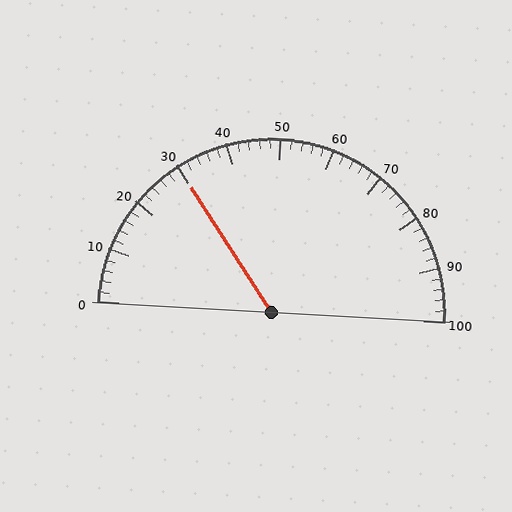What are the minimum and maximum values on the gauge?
The gauge ranges from 0 to 100.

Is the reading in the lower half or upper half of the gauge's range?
The reading is in the lower half of the range (0 to 100).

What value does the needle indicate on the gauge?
The needle indicates approximately 30.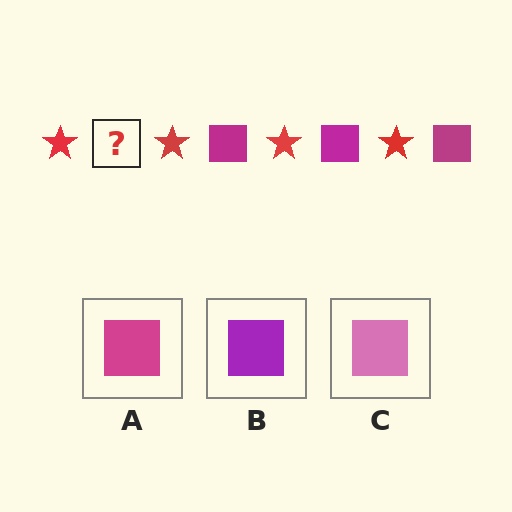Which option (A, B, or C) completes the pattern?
A.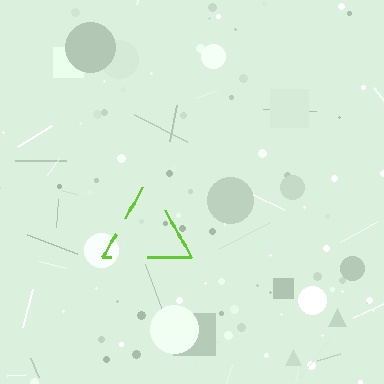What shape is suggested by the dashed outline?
The dashed outline suggests a triangle.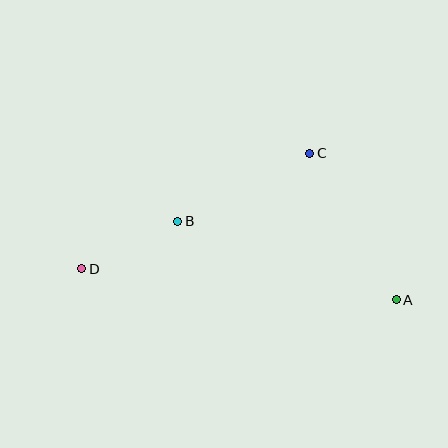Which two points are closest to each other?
Points B and D are closest to each other.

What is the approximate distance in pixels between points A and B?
The distance between A and B is approximately 232 pixels.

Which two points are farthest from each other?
Points A and D are farthest from each other.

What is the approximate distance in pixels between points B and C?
The distance between B and C is approximately 149 pixels.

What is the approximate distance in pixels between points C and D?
The distance between C and D is approximately 256 pixels.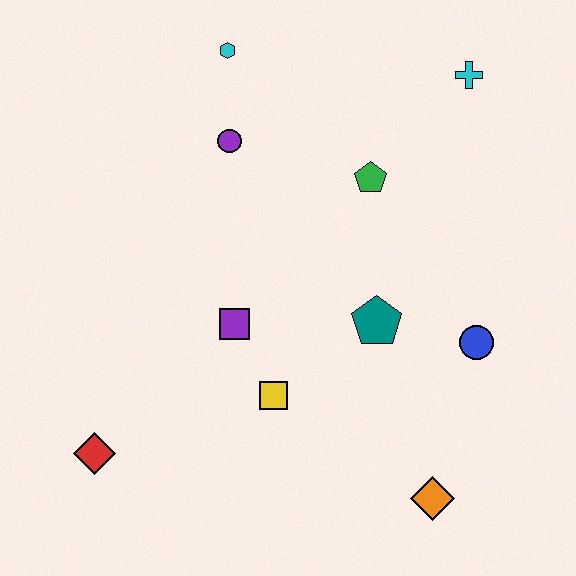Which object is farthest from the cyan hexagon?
The orange diamond is farthest from the cyan hexagon.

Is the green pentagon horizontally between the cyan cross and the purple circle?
Yes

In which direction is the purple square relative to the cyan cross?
The purple square is below the cyan cross.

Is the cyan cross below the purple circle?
No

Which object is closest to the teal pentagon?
The blue circle is closest to the teal pentagon.